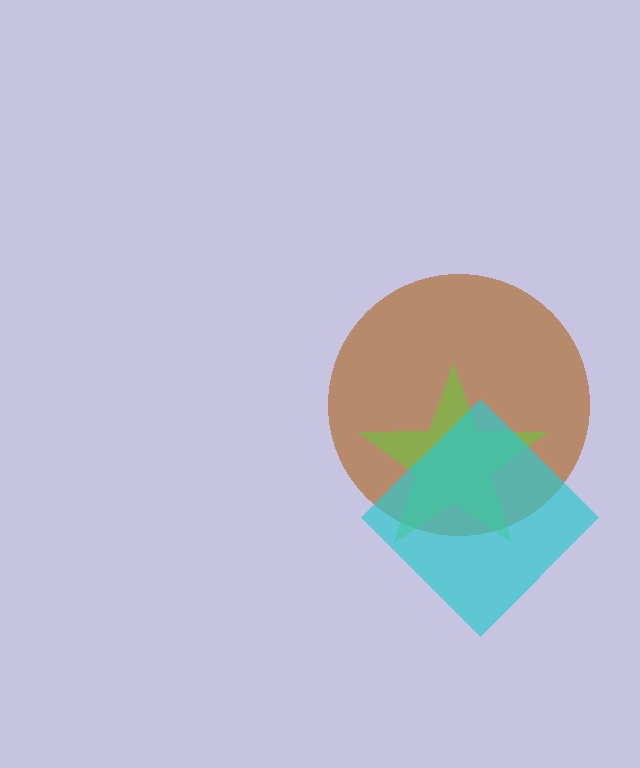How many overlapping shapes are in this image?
There are 3 overlapping shapes in the image.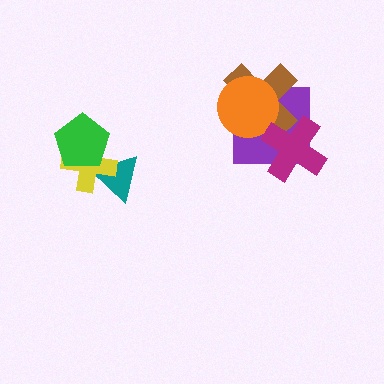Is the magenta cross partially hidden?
No, no other shape covers it.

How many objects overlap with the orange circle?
2 objects overlap with the orange circle.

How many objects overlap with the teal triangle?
2 objects overlap with the teal triangle.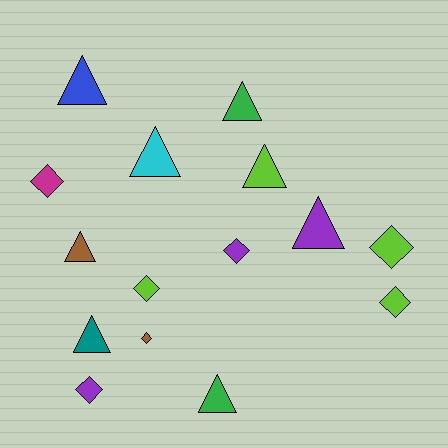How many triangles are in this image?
There are 8 triangles.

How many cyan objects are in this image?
There is 1 cyan object.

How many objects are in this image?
There are 15 objects.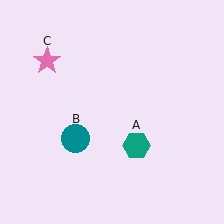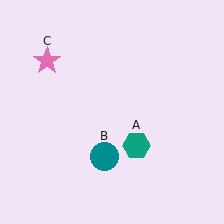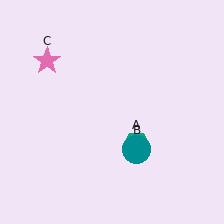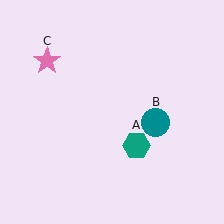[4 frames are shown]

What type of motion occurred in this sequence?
The teal circle (object B) rotated counterclockwise around the center of the scene.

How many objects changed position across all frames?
1 object changed position: teal circle (object B).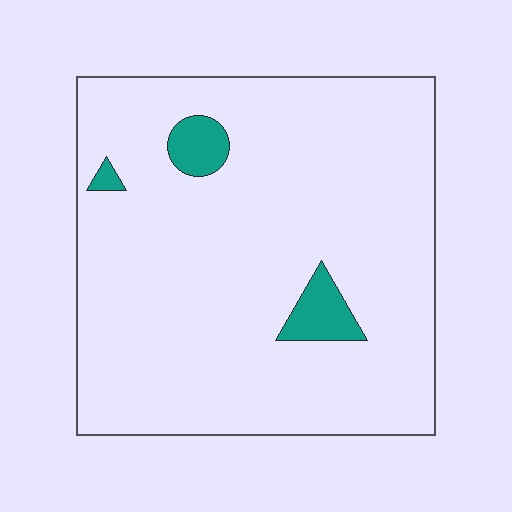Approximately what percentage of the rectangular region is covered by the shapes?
Approximately 5%.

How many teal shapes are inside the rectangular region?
3.